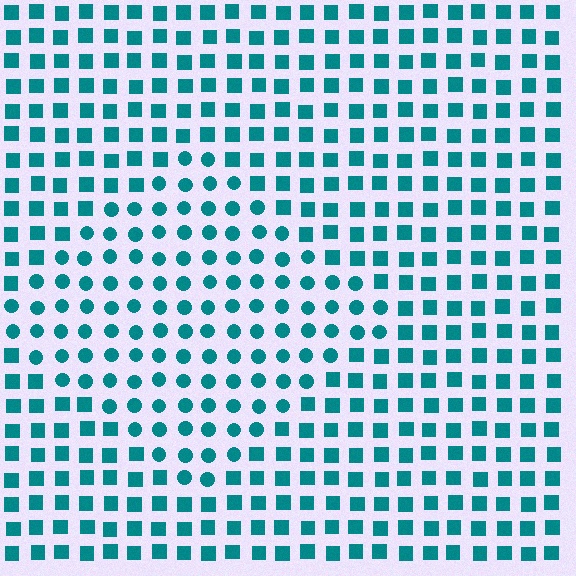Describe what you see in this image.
The image is filled with small teal elements arranged in a uniform grid. A diamond-shaped region contains circles, while the surrounding area contains squares. The boundary is defined purely by the change in element shape.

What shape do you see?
I see a diamond.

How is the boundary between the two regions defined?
The boundary is defined by a change in element shape: circles inside vs. squares outside. All elements share the same color and spacing.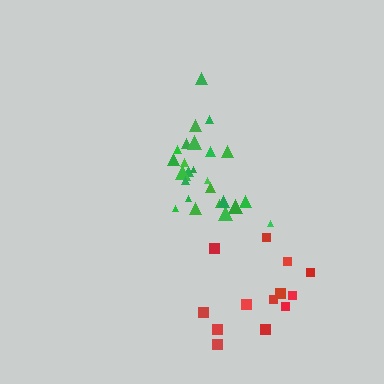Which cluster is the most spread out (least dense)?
Red.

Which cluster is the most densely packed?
Green.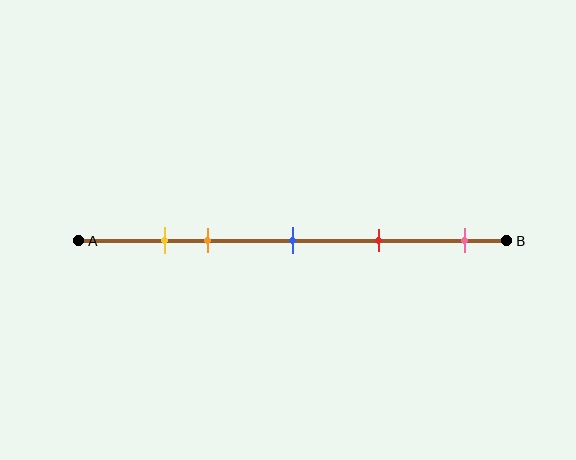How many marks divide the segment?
There are 5 marks dividing the segment.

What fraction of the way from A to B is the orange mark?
The orange mark is approximately 30% (0.3) of the way from A to B.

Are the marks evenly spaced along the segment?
No, the marks are not evenly spaced.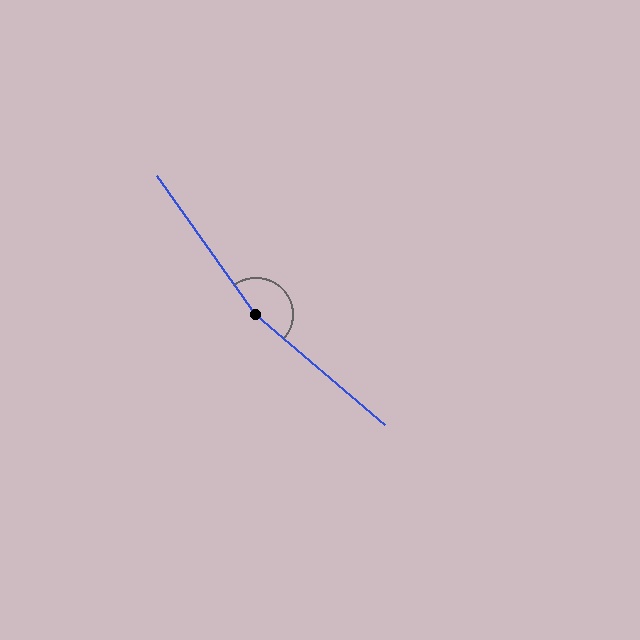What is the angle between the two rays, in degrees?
Approximately 166 degrees.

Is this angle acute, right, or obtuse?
It is obtuse.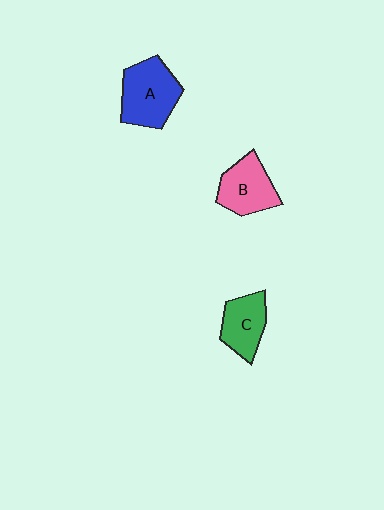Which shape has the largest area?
Shape A (blue).